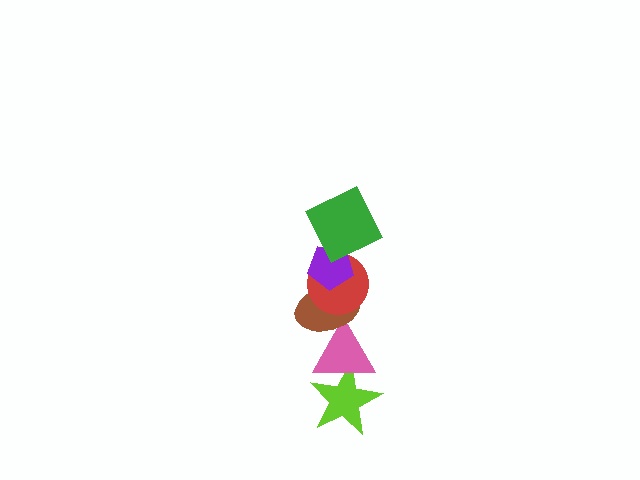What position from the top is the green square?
The green square is 1st from the top.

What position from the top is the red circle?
The red circle is 3rd from the top.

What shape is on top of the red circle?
The purple pentagon is on top of the red circle.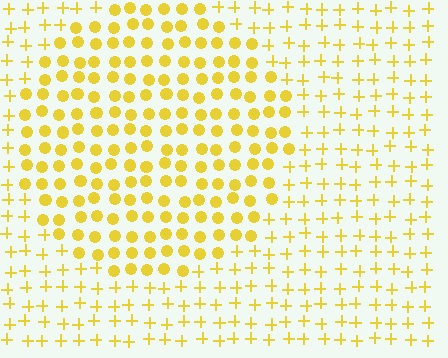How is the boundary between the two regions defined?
The boundary is defined by a change in element shape: circles inside vs. plus signs outside. All elements share the same color and spacing.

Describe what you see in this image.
The image is filled with small yellow elements arranged in a uniform grid. A circle-shaped region contains circles, while the surrounding area contains plus signs. The boundary is defined purely by the change in element shape.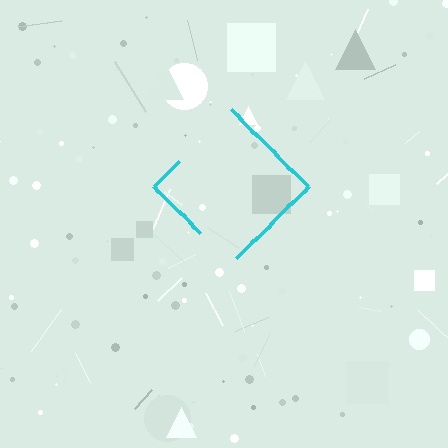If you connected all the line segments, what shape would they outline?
They would outline a diamond.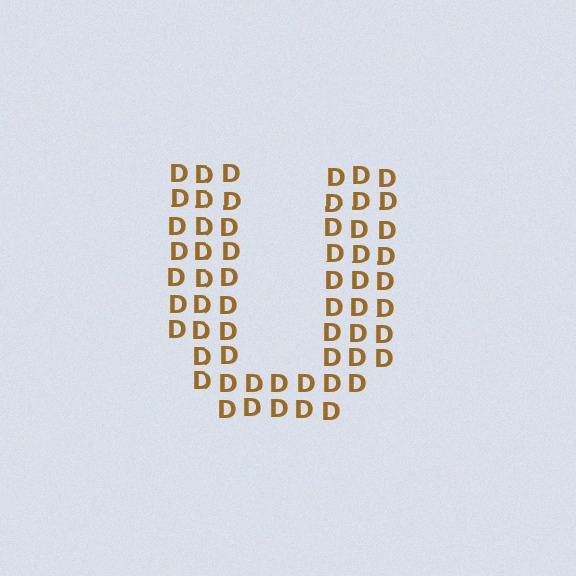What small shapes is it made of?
It is made of small letter D's.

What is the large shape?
The large shape is the letter U.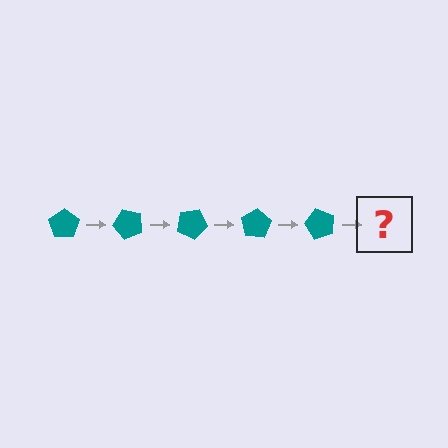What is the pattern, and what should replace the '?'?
The pattern is that the pentagon rotates 50 degrees each step. The '?' should be a teal pentagon rotated 250 degrees.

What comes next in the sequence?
The next element should be a teal pentagon rotated 250 degrees.